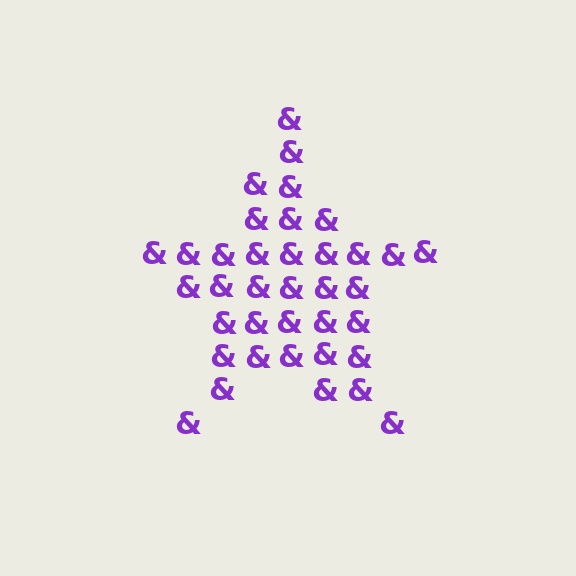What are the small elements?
The small elements are ampersands.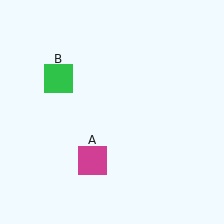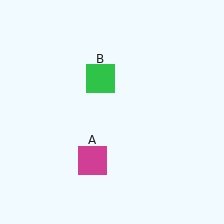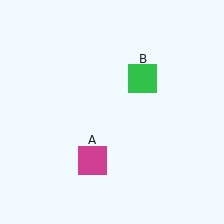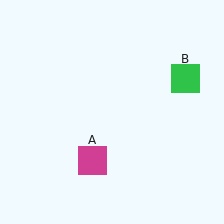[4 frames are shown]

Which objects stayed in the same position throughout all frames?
Magenta square (object A) remained stationary.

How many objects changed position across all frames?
1 object changed position: green square (object B).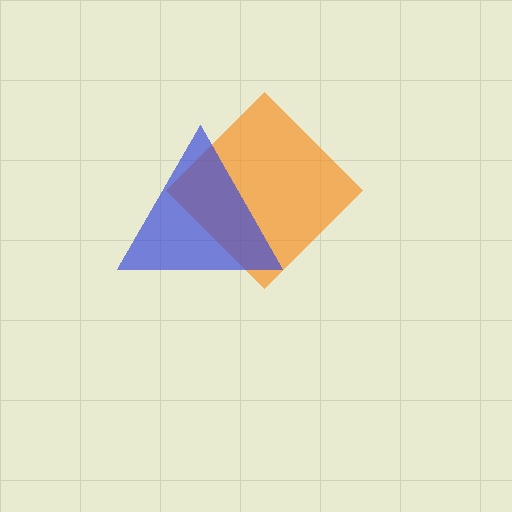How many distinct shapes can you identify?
There are 2 distinct shapes: an orange diamond, a blue triangle.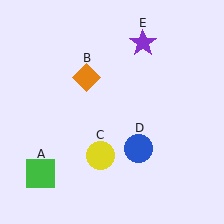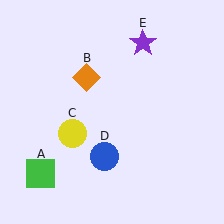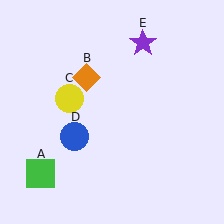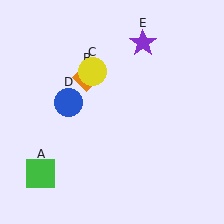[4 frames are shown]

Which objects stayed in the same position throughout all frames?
Green square (object A) and orange diamond (object B) and purple star (object E) remained stationary.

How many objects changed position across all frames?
2 objects changed position: yellow circle (object C), blue circle (object D).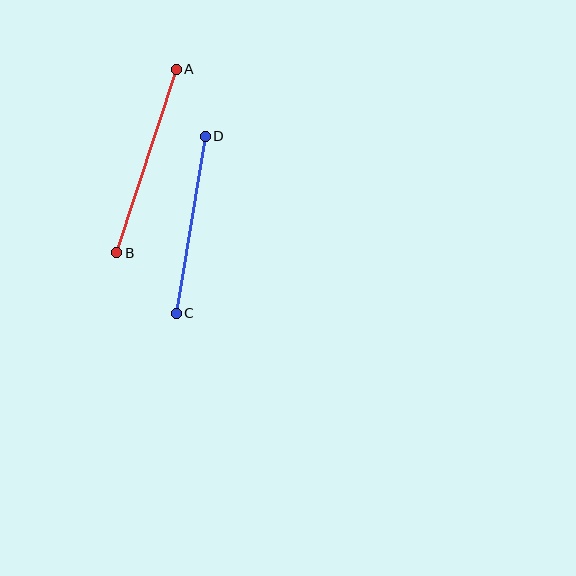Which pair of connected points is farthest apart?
Points A and B are farthest apart.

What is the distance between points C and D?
The distance is approximately 180 pixels.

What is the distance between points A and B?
The distance is approximately 193 pixels.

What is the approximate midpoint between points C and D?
The midpoint is at approximately (191, 225) pixels.